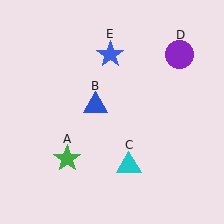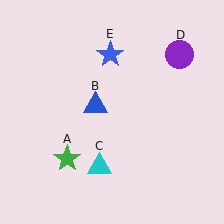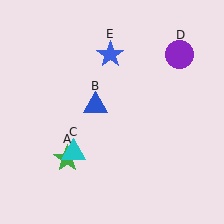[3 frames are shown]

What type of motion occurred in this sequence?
The cyan triangle (object C) rotated clockwise around the center of the scene.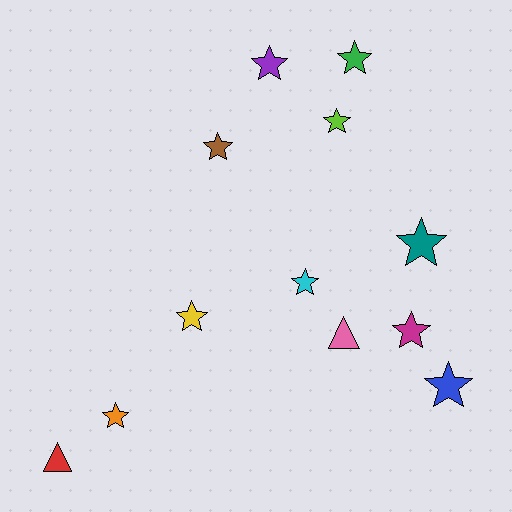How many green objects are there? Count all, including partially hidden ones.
There is 1 green object.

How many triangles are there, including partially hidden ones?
There are 2 triangles.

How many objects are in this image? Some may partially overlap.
There are 12 objects.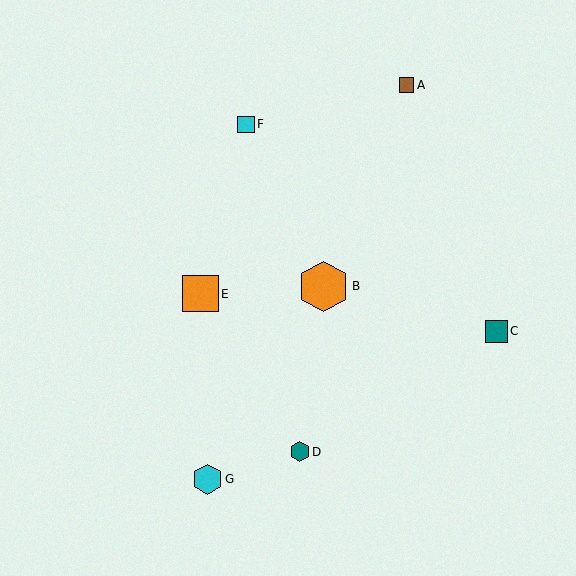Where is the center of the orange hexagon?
The center of the orange hexagon is at (323, 287).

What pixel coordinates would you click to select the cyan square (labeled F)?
Click at (246, 124) to select the cyan square F.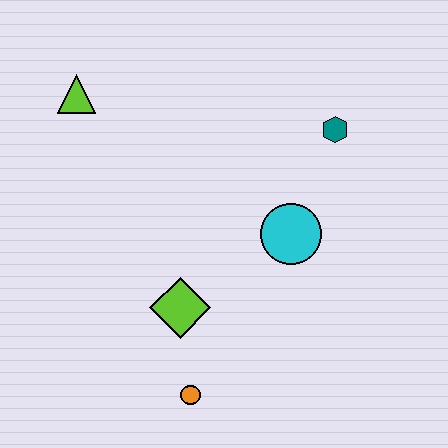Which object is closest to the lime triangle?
The lime diamond is closest to the lime triangle.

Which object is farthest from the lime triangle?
The orange circle is farthest from the lime triangle.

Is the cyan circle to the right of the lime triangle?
Yes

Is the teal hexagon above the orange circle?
Yes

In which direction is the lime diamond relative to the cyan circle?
The lime diamond is to the left of the cyan circle.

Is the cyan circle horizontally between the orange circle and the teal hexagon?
Yes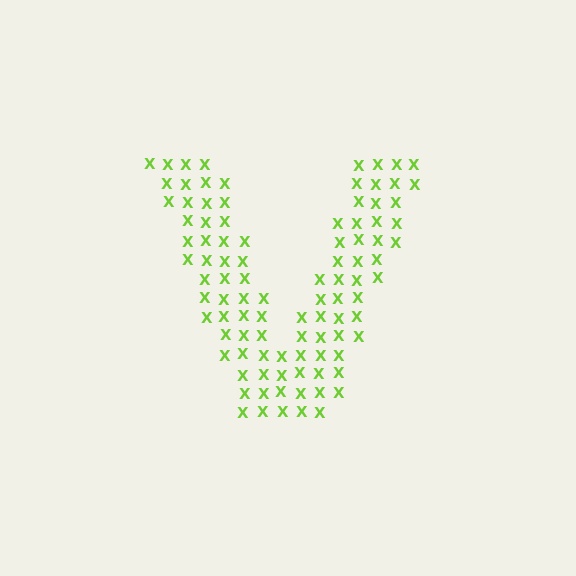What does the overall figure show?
The overall figure shows the letter V.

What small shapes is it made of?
It is made of small letter X's.